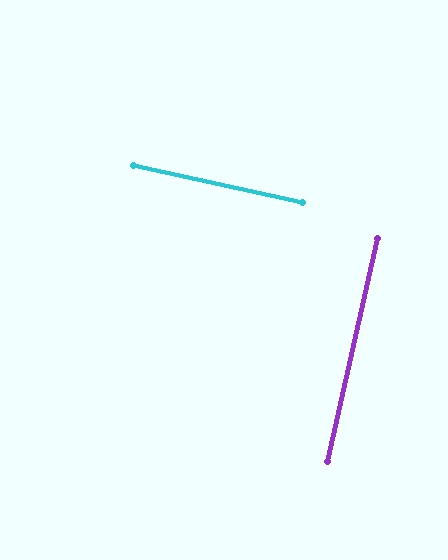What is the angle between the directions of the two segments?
Approximately 90 degrees.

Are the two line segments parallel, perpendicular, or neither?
Perpendicular — they meet at approximately 90°.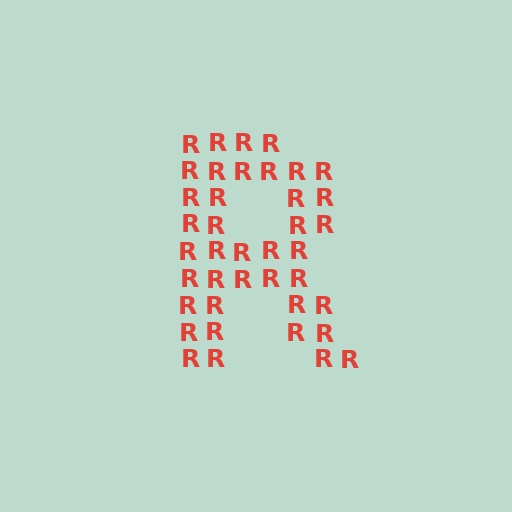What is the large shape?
The large shape is the letter R.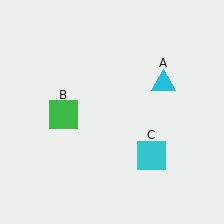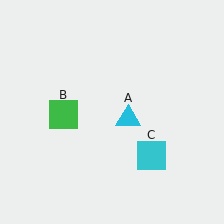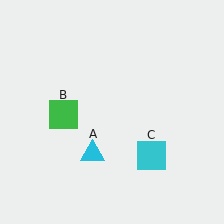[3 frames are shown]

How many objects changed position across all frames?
1 object changed position: cyan triangle (object A).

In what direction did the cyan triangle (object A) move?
The cyan triangle (object A) moved down and to the left.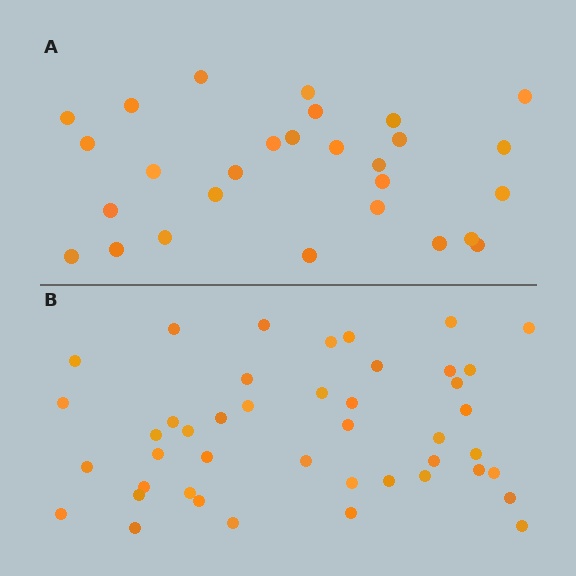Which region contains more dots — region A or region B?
Region B (the bottom region) has more dots.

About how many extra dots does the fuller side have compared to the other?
Region B has approximately 15 more dots than region A.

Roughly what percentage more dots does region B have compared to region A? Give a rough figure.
About 55% more.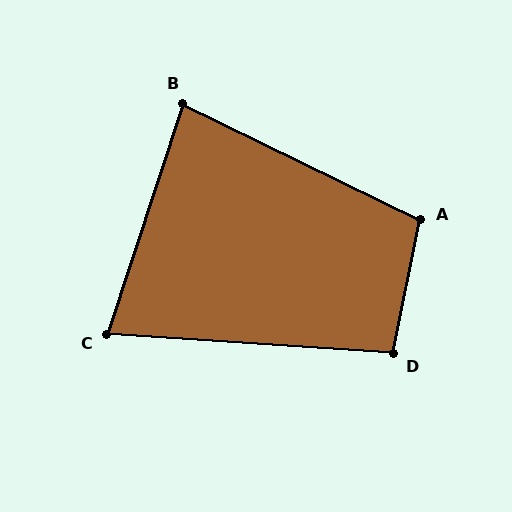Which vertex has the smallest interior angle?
C, at approximately 76 degrees.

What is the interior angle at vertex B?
Approximately 82 degrees (acute).